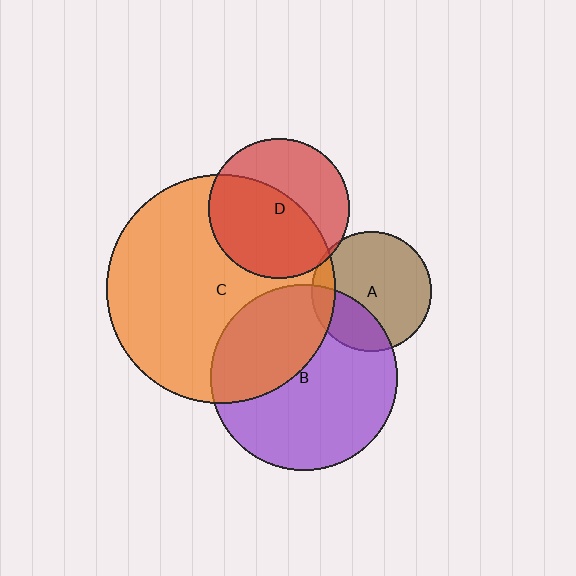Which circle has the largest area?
Circle C (orange).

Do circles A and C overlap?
Yes.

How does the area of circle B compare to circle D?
Approximately 1.8 times.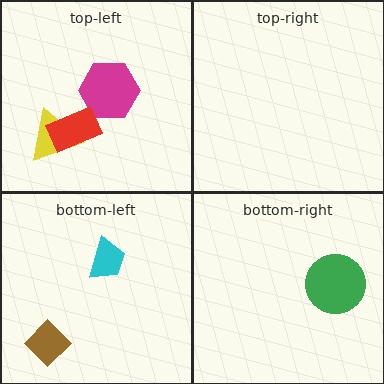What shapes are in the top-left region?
The magenta hexagon, the yellow triangle, the red rectangle.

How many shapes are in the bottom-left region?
2.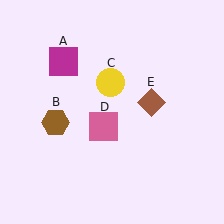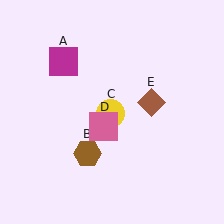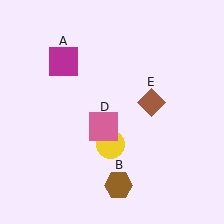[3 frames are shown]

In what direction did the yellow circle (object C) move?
The yellow circle (object C) moved down.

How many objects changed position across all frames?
2 objects changed position: brown hexagon (object B), yellow circle (object C).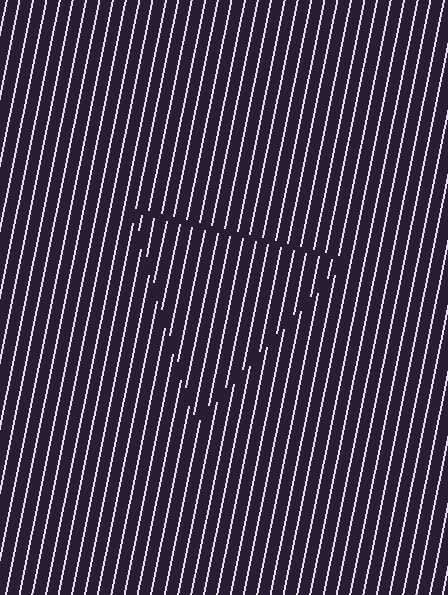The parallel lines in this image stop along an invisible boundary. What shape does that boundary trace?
An illusory triangle. The interior of the shape contains the same grating, shifted by half a period — the contour is defined by the phase discontinuity where line-ends from the inner and outer gratings abut.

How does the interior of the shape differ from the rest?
The interior of the shape contains the same grating, shifted by half a period — the contour is defined by the phase discontinuity where line-ends from the inner and outer gratings abut.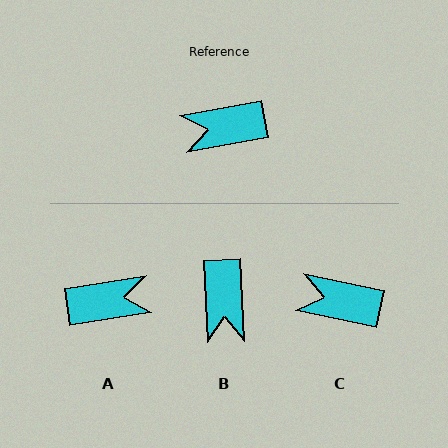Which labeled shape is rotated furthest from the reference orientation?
A, about 178 degrees away.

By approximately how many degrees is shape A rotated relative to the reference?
Approximately 178 degrees counter-clockwise.